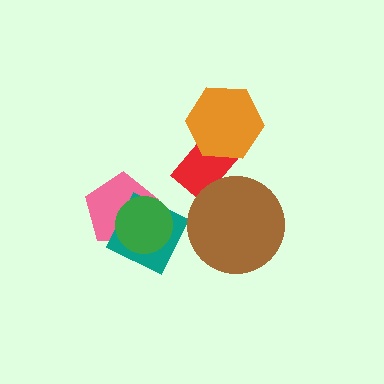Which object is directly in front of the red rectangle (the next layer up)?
The orange hexagon is directly in front of the red rectangle.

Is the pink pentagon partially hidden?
Yes, it is partially covered by another shape.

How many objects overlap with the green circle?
2 objects overlap with the green circle.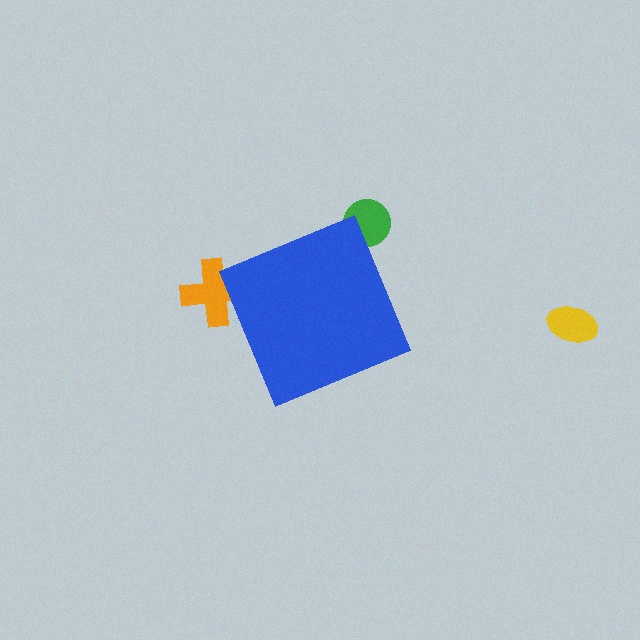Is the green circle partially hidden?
Yes, the green circle is partially hidden behind the blue diamond.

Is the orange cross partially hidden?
Yes, the orange cross is partially hidden behind the blue diamond.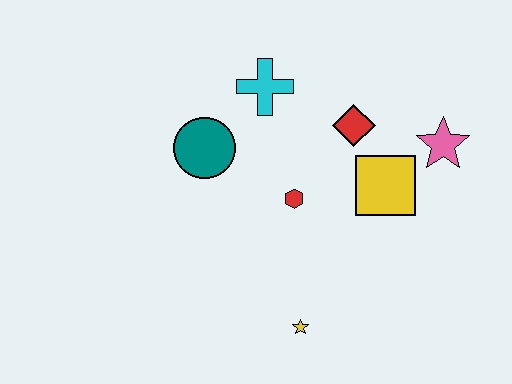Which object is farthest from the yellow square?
The teal circle is farthest from the yellow square.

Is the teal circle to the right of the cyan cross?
No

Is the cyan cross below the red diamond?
No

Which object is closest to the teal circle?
The cyan cross is closest to the teal circle.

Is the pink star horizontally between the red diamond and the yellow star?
No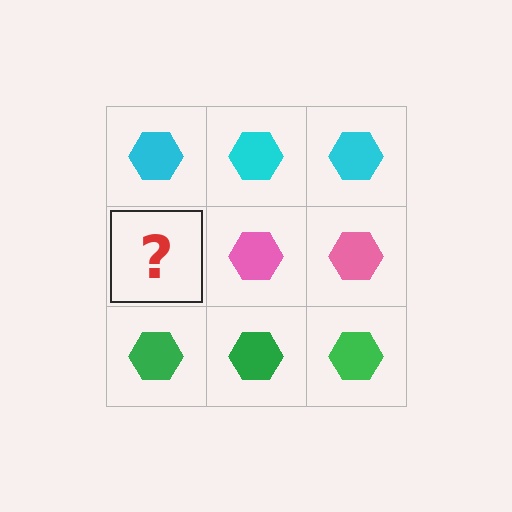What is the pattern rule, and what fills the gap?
The rule is that each row has a consistent color. The gap should be filled with a pink hexagon.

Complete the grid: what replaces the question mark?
The question mark should be replaced with a pink hexagon.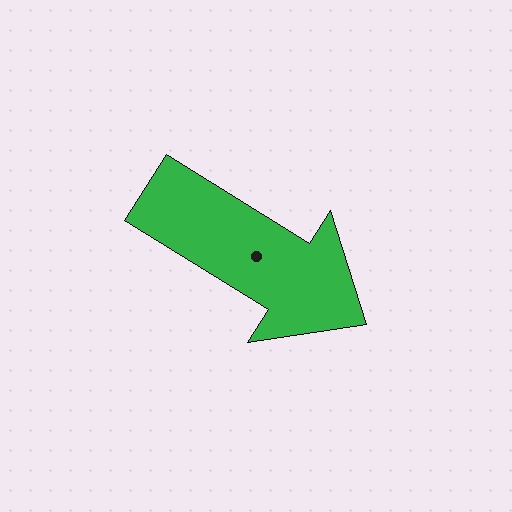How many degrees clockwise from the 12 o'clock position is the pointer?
Approximately 122 degrees.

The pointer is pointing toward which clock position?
Roughly 4 o'clock.